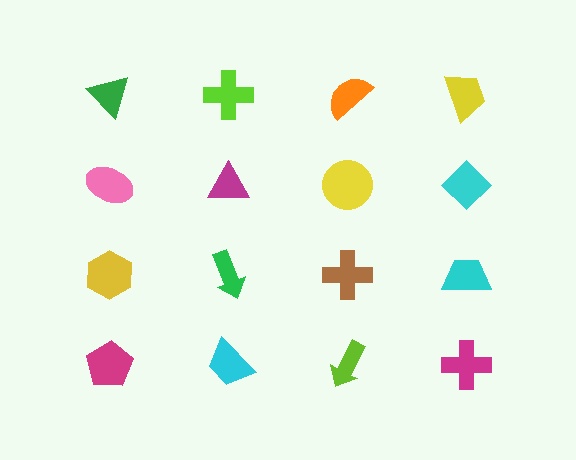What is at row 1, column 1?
A green triangle.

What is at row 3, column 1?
A yellow hexagon.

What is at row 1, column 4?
A yellow trapezoid.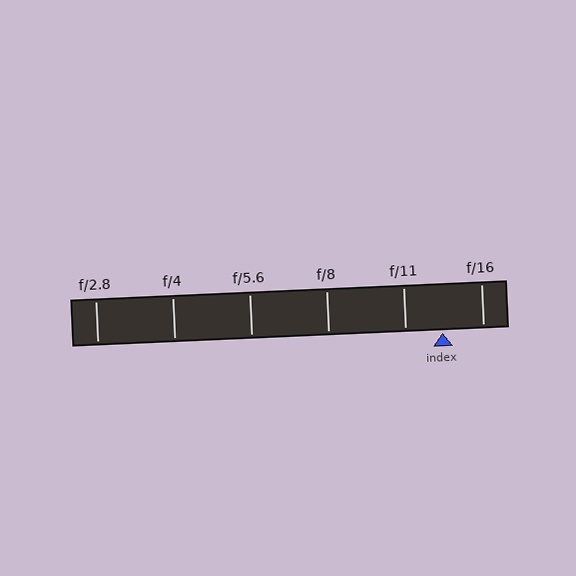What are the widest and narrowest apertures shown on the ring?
The widest aperture shown is f/2.8 and the narrowest is f/16.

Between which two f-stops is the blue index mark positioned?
The index mark is between f/11 and f/16.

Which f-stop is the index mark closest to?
The index mark is closest to f/11.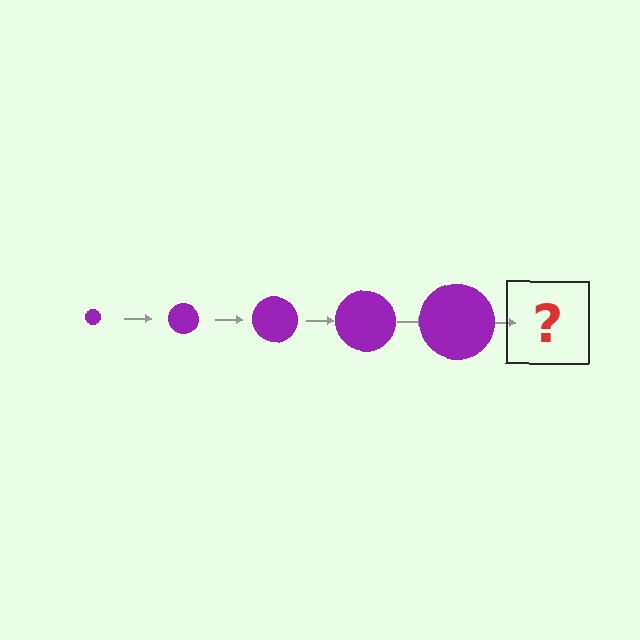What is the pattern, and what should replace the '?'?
The pattern is that the circle gets progressively larger each step. The '?' should be a purple circle, larger than the previous one.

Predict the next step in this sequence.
The next step is a purple circle, larger than the previous one.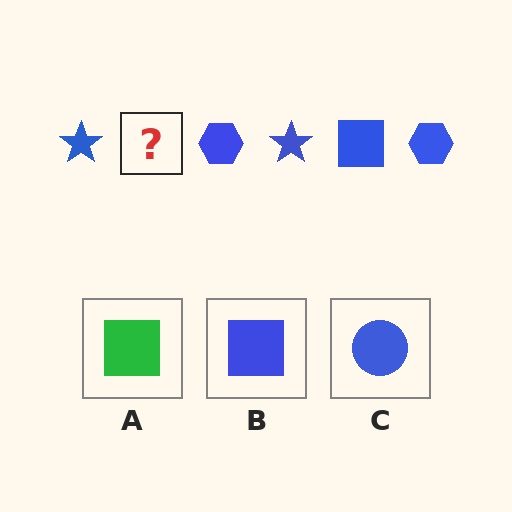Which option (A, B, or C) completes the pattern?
B.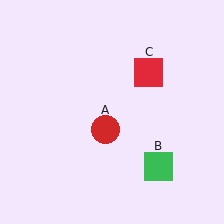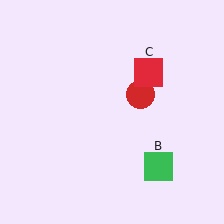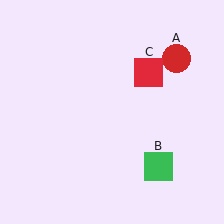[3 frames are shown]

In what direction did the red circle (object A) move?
The red circle (object A) moved up and to the right.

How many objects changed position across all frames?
1 object changed position: red circle (object A).